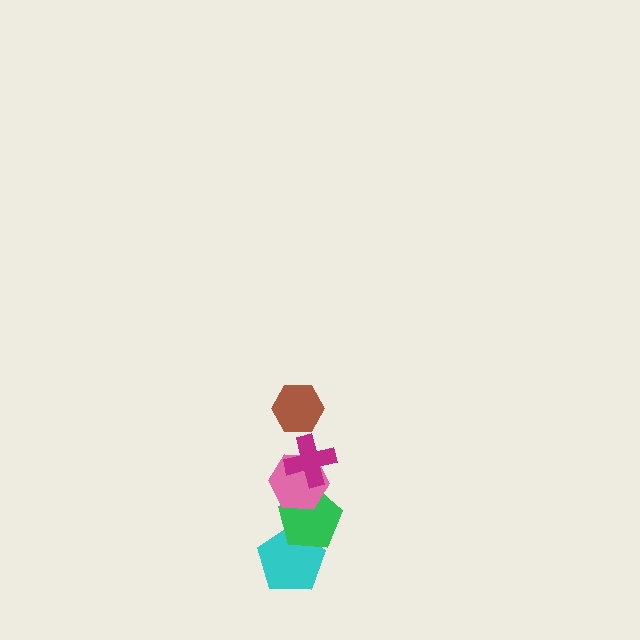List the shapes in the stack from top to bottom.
From top to bottom: the brown hexagon, the magenta cross, the pink hexagon, the green pentagon, the cyan pentagon.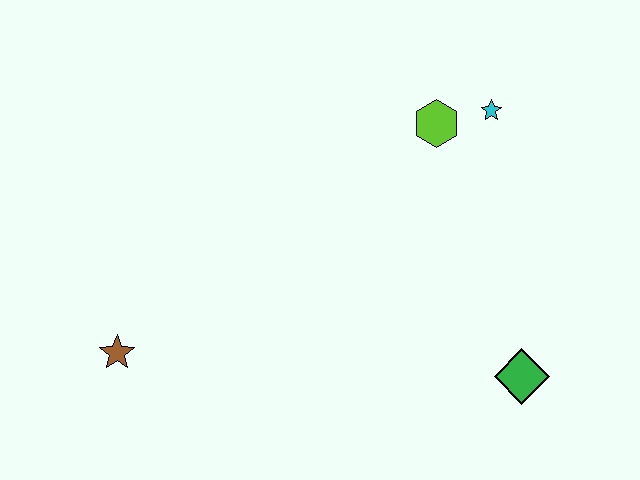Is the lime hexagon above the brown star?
Yes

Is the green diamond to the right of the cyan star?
Yes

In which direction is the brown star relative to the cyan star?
The brown star is to the left of the cyan star.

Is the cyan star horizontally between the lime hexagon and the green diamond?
Yes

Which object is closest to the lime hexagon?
The cyan star is closest to the lime hexagon.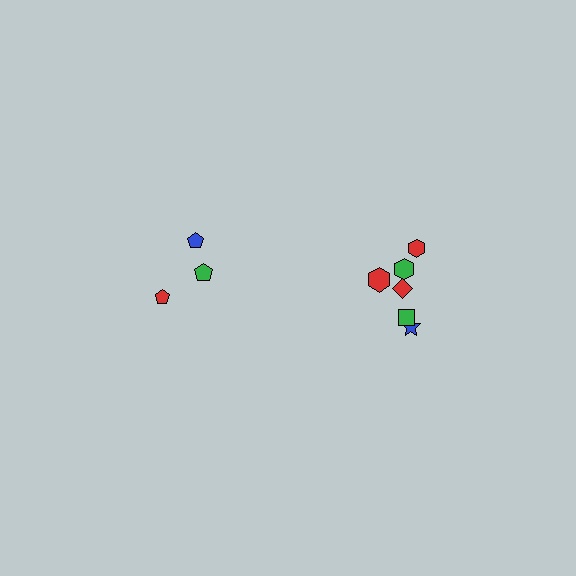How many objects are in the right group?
There are 6 objects.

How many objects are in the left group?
There are 3 objects.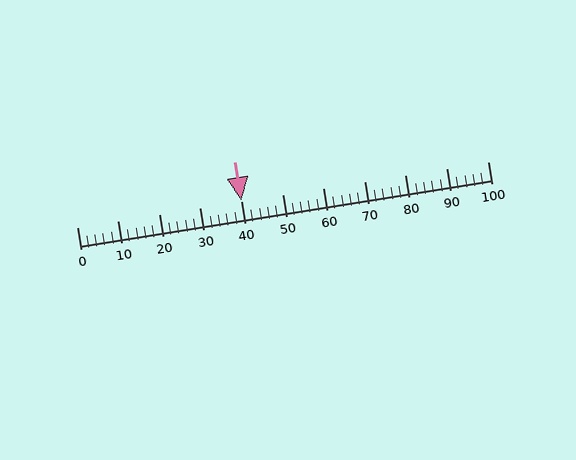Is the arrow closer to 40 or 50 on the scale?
The arrow is closer to 40.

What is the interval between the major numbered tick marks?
The major tick marks are spaced 10 units apart.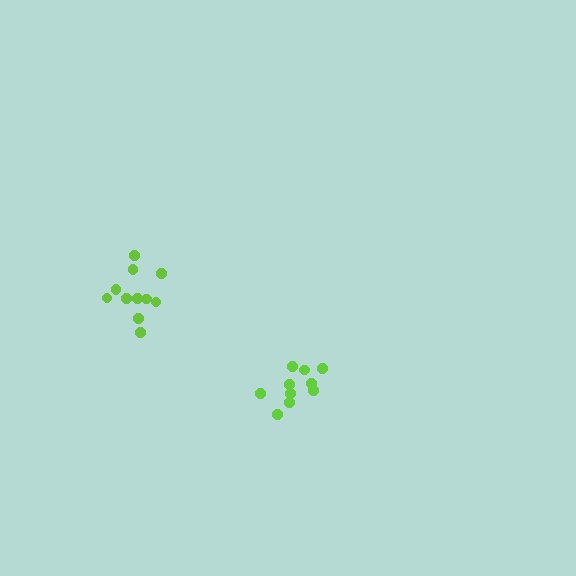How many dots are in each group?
Group 1: 11 dots, Group 2: 10 dots (21 total).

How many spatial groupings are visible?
There are 2 spatial groupings.